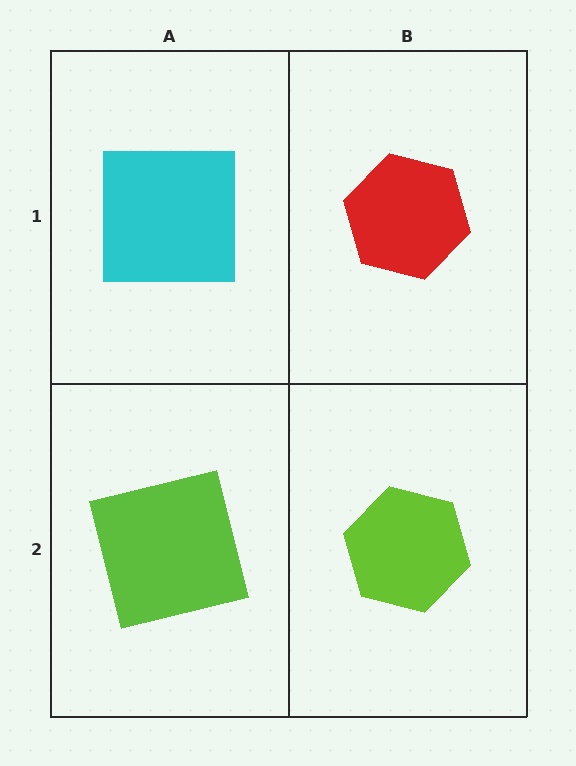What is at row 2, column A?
A lime square.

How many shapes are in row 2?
2 shapes.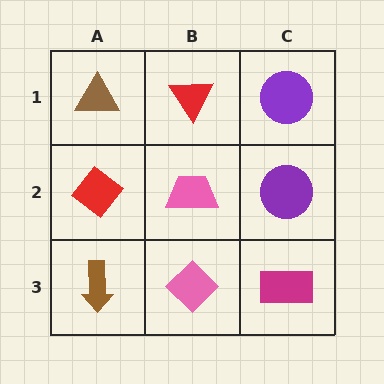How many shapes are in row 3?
3 shapes.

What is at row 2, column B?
A pink trapezoid.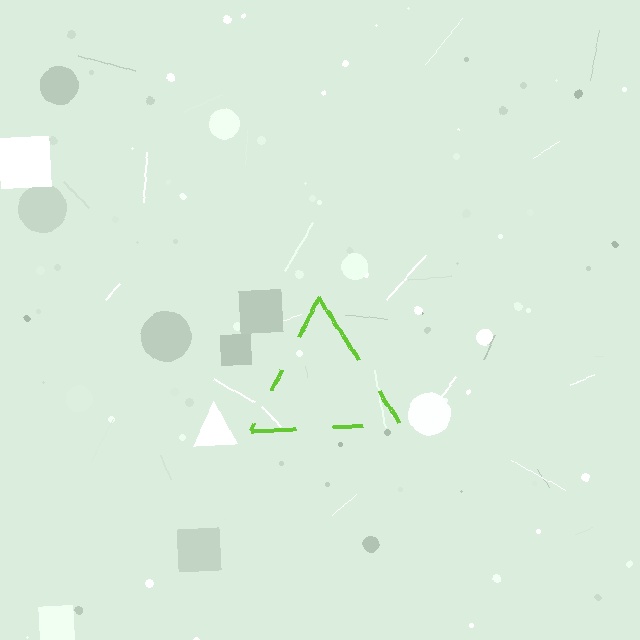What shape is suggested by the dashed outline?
The dashed outline suggests a triangle.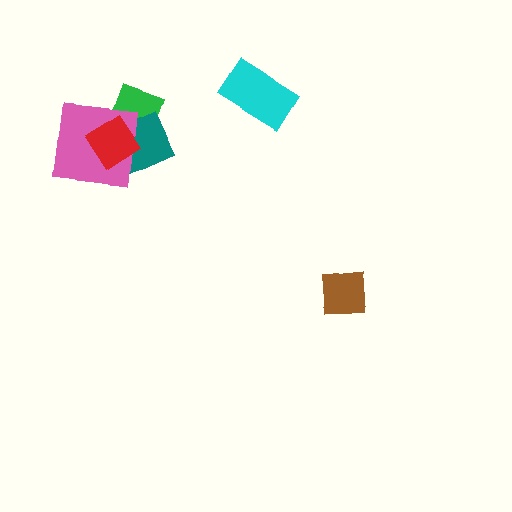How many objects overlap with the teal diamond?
3 objects overlap with the teal diamond.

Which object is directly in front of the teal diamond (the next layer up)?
The pink square is directly in front of the teal diamond.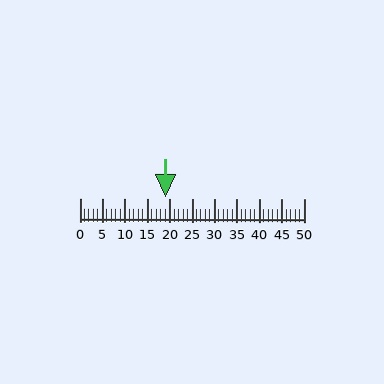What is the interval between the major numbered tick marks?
The major tick marks are spaced 5 units apart.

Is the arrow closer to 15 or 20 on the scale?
The arrow is closer to 20.